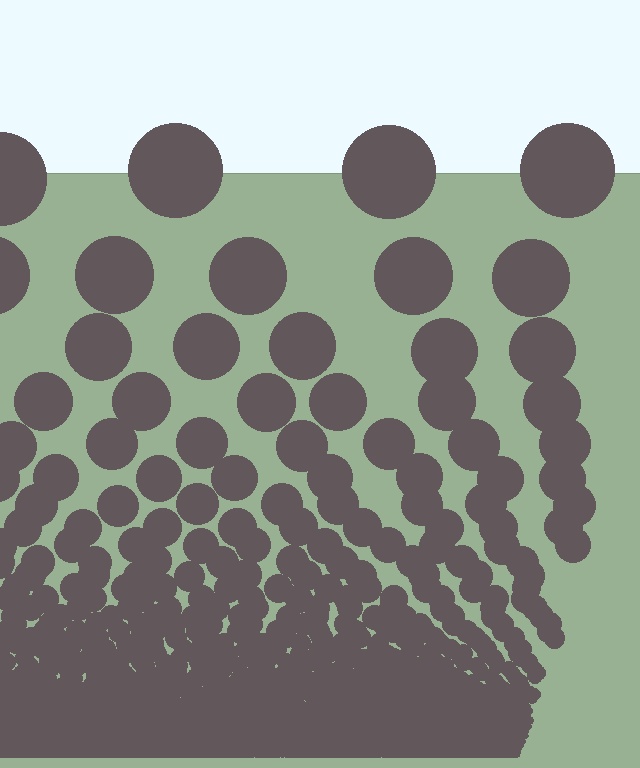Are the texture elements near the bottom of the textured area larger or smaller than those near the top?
Smaller. The gradient is inverted — elements near the bottom are smaller and denser.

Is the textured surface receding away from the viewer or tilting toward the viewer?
The surface appears to tilt toward the viewer. Texture elements get larger and sparser toward the top.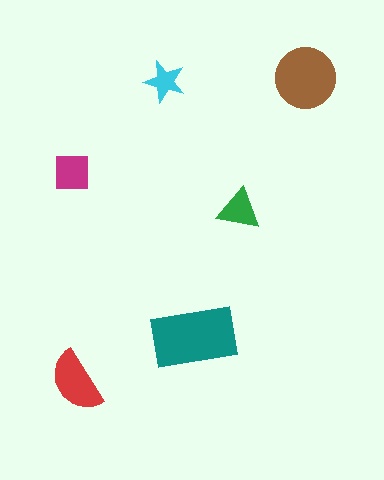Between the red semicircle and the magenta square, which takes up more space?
The red semicircle.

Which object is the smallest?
The cyan star.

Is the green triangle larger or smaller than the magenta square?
Smaller.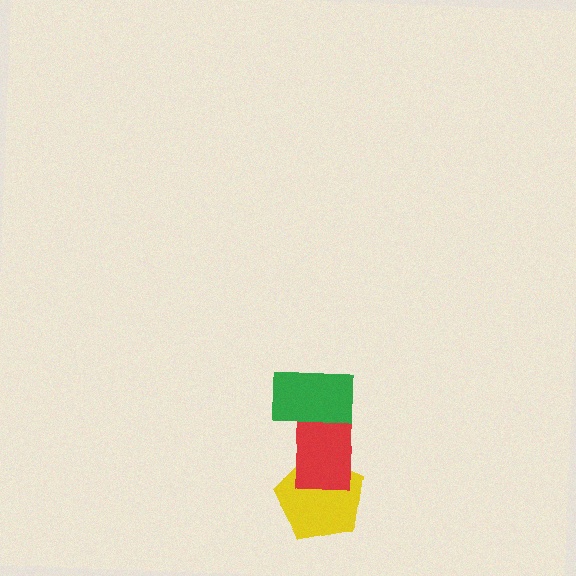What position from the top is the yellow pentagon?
The yellow pentagon is 3rd from the top.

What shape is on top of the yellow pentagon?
The red rectangle is on top of the yellow pentagon.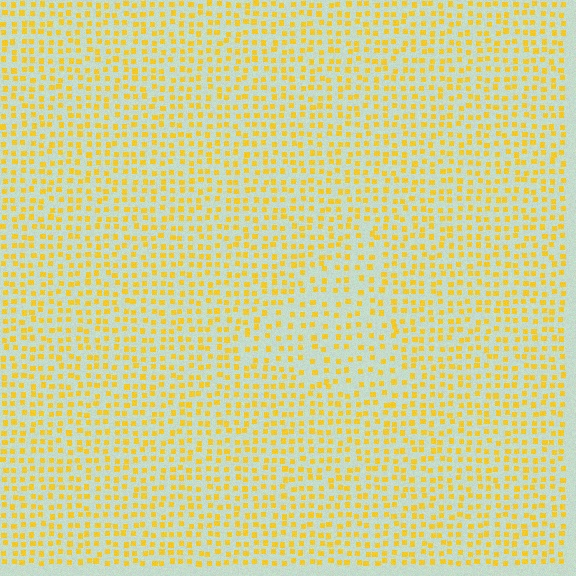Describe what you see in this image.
The image contains small yellow elements arranged at two different densities. A triangle-shaped region is visible where the elements are less densely packed than the surrounding area.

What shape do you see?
I see a triangle.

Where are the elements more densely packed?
The elements are more densely packed outside the triangle boundary.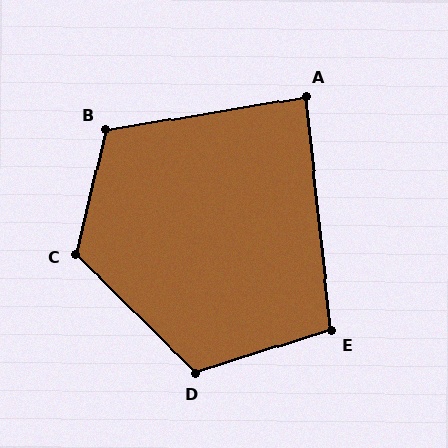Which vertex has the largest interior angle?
C, at approximately 121 degrees.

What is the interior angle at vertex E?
Approximately 101 degrees (obtuse).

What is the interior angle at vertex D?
Approximately 118 degrees (obtuse).